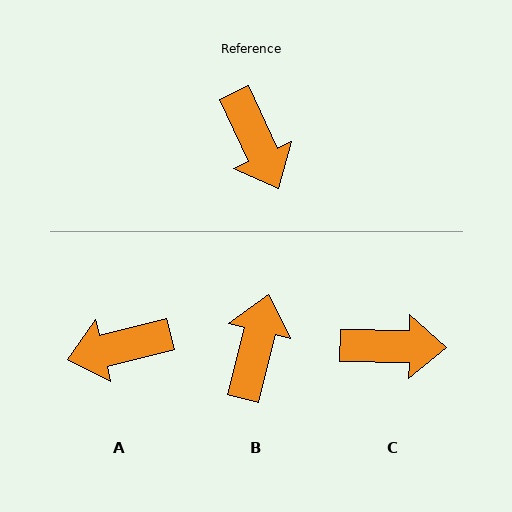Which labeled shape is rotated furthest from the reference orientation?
B, about 141 degrees away.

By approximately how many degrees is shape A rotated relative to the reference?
Approximately 101 degrees clockwise.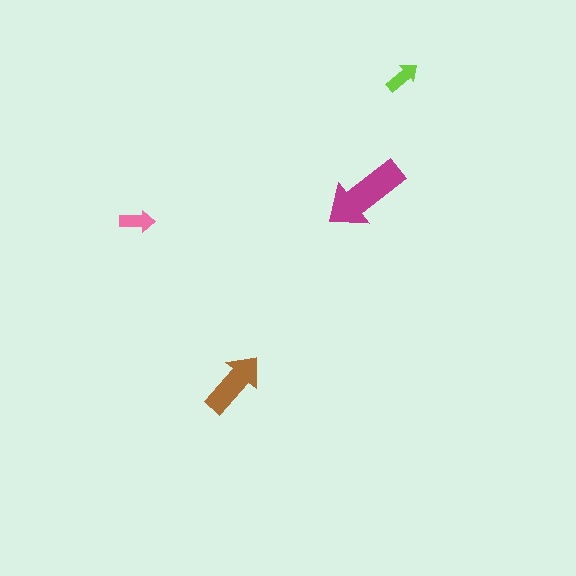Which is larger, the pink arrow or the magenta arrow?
The magenta one.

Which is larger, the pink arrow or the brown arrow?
The brown one.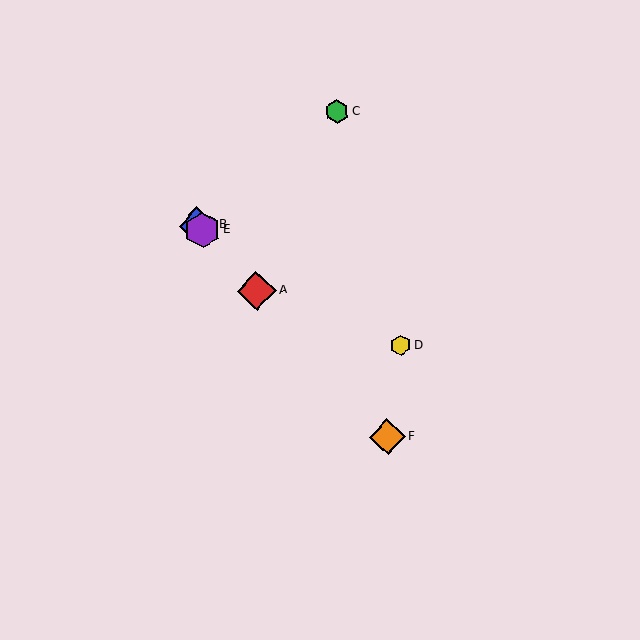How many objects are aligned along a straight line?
4 objects (A, B, E, F) are aligned along a straight line.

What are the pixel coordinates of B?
Object B is at (198, 225).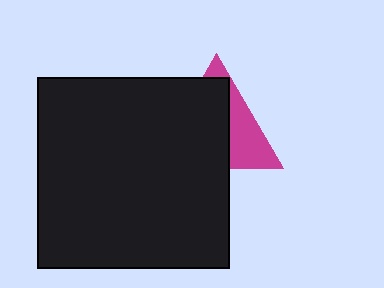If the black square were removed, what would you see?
You would see the complete magenta triangle.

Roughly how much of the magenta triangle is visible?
A small part of it is visible (roughly 38%).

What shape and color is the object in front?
The object in front is a black square.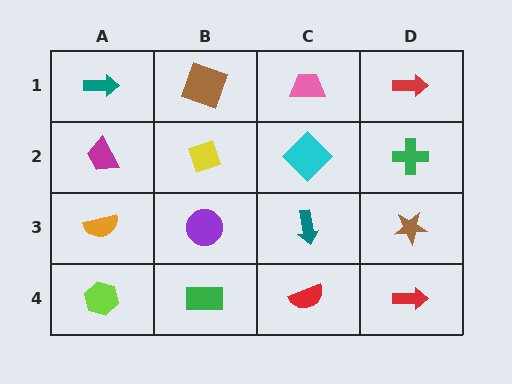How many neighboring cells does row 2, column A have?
3.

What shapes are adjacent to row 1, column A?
A magenta trapezoid (row 2, column A), a brown square (row 1, column B).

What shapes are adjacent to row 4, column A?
An orange semicircle (row 3, column A), a green rectangle (row 4, column B).